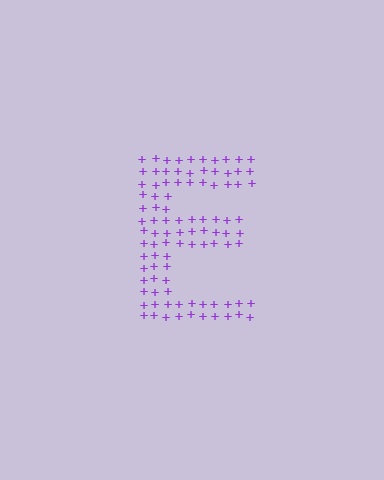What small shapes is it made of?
It is made of small plus signs.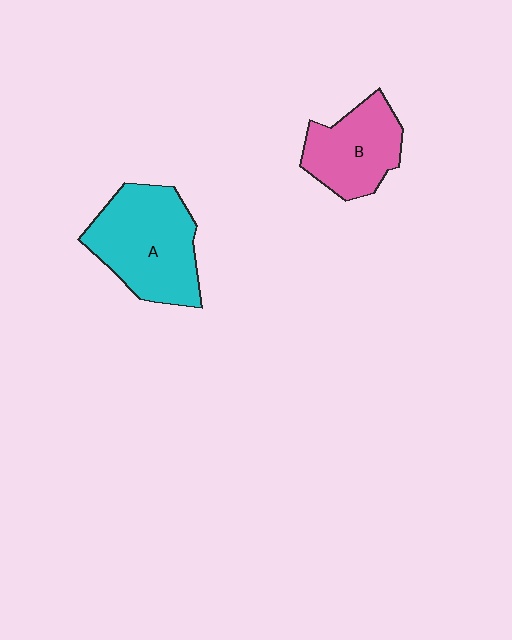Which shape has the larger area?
Shape A (cyan).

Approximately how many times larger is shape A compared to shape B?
Approximately 1.4 times.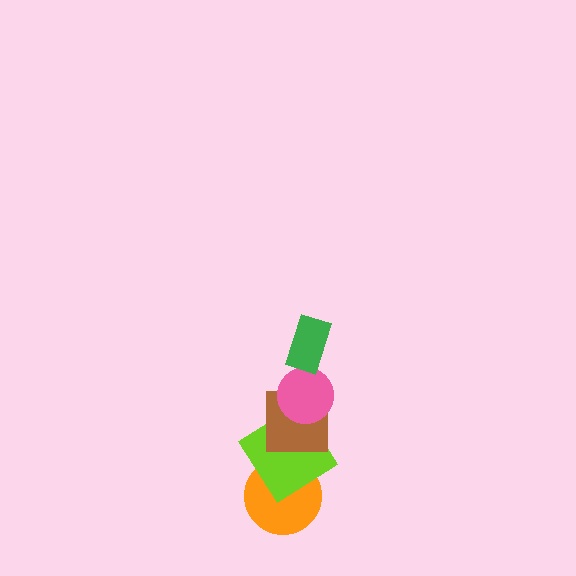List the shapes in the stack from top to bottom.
From top to bottom: the green rectangle, the pink circle, the brown square, the lime diamond, the orange circle.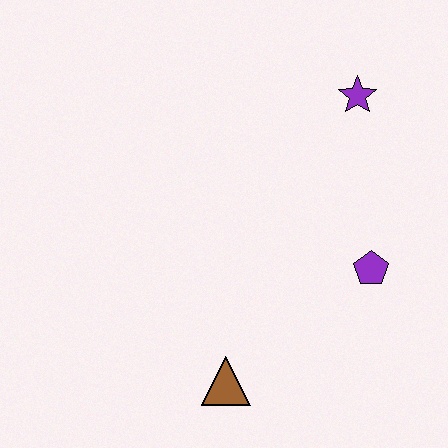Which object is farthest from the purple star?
The brown triangle is farthest from the purple star.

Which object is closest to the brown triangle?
The purple pentagon is closest to the brown triangle.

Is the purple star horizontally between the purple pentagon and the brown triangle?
Yes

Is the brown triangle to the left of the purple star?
Yes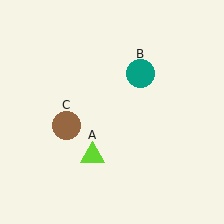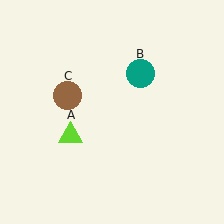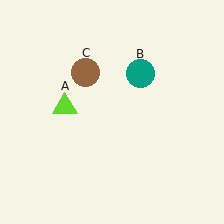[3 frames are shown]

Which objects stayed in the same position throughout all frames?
Teal circle (object B) remained stationary.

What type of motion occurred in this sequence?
The lime triangle (object A), brown circle (object C) rotated clockwise around the center of the scene.